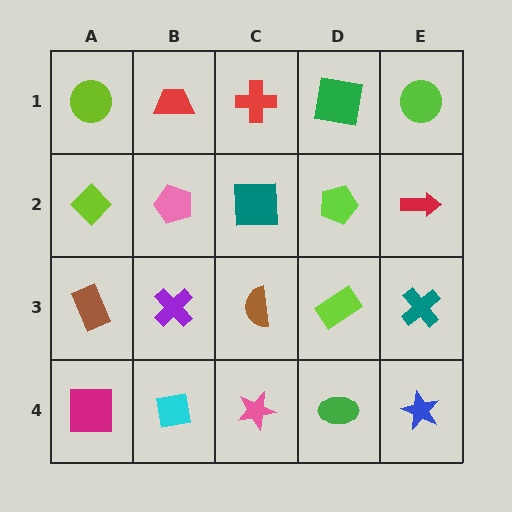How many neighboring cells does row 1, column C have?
3.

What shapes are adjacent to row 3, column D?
A lime pentagon (row 2, column D), a green ellipse (row 4, column D), a brown semicircle (row 3, column C), a teal cross (row 3, column E).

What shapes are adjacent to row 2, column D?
A green square (row 1, column D), a lime rectangle (row 3, column D), a teal square (row 2, column C), a red arrow (row 2, column E).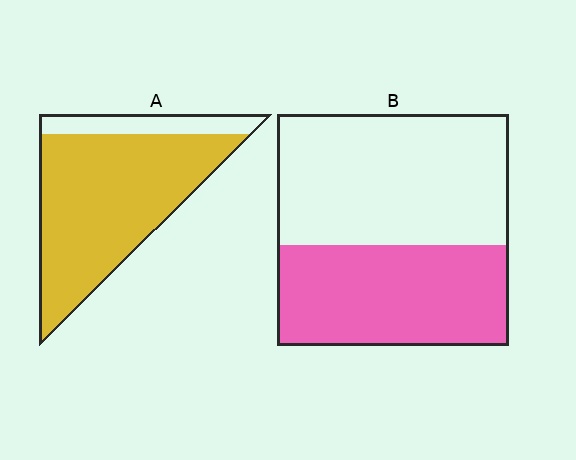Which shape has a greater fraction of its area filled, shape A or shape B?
Shape A.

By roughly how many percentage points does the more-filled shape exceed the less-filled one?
By roughly 40 percentage points (A over B).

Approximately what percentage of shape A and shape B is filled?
A is approximately 85% and B is approximately 45%.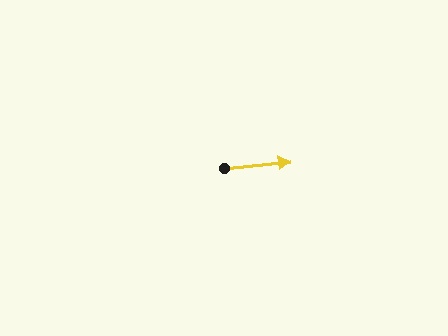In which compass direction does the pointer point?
East.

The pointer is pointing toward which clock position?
Roughly 3 o'clock.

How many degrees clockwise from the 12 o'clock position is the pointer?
Approximately 84 degrees.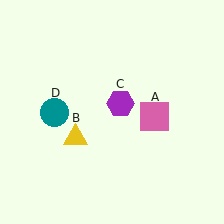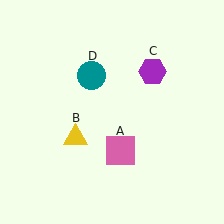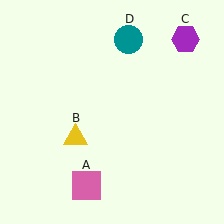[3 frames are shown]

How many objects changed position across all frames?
3 objects changed position: pink square (object A), purple hexagon (object C), teal circle (object D).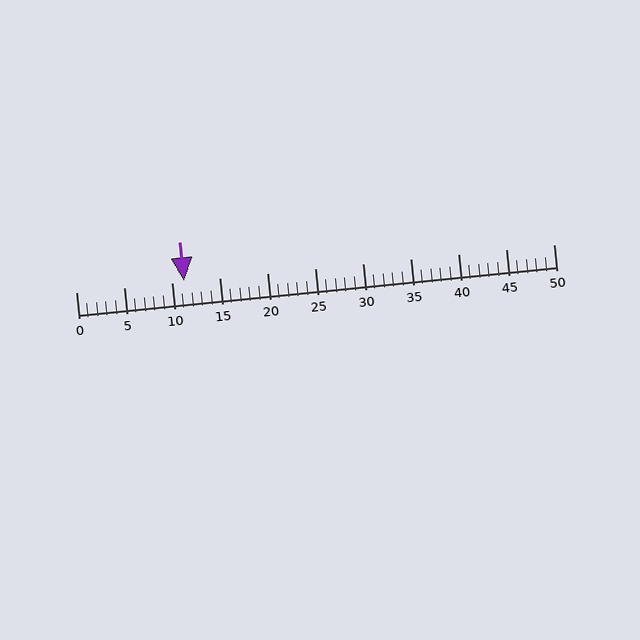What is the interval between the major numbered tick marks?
The major tick marks are spaced 5 units apart.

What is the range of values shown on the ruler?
The ruler shows values from 0 to 50.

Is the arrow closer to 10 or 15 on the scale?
The arrow is closer to 10.